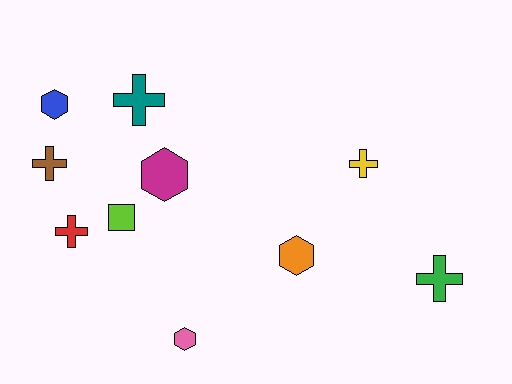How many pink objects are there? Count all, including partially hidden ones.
There is 1 pink object.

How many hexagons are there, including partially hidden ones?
There are 4 hexagons.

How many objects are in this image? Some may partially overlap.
There are 10 objects.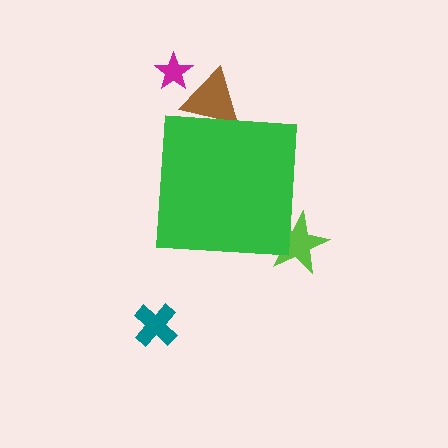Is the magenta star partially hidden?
No, the magenta star is fully visible.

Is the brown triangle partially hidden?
Yes, the brown triangle is partially hidden behind the green square.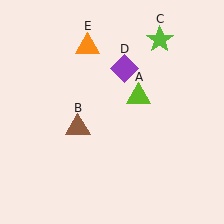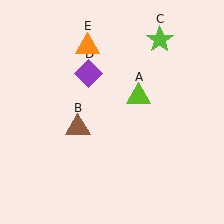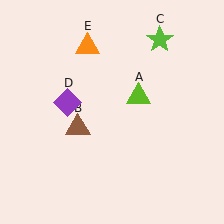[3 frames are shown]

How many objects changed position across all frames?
1 object changed position: purple diamond (object D).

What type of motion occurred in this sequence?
The purple diamond (object D) rotated counterclockwise around the center of the scene.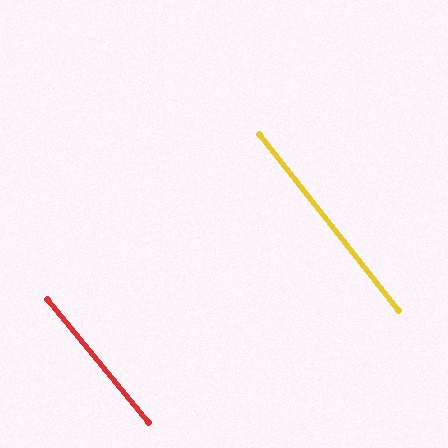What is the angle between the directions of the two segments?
Approximately 1 degree.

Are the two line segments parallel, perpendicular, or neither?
Parallel — their directions differ by only 1.0°.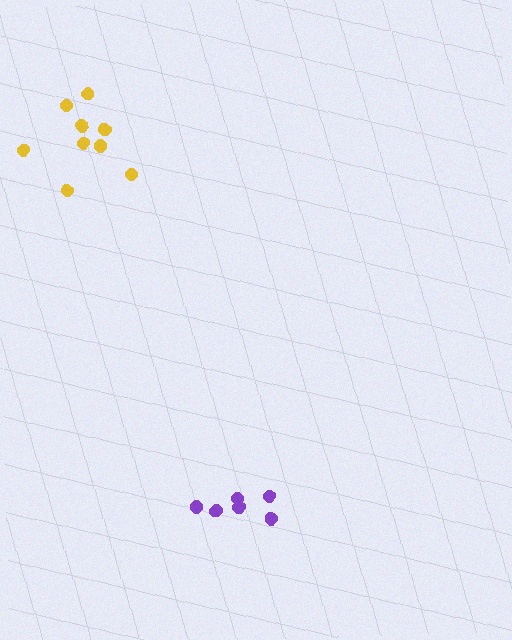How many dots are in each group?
Group 1: 6 dots, Group 2: 9 dots (15 total).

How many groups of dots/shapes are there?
There are 2 groups.